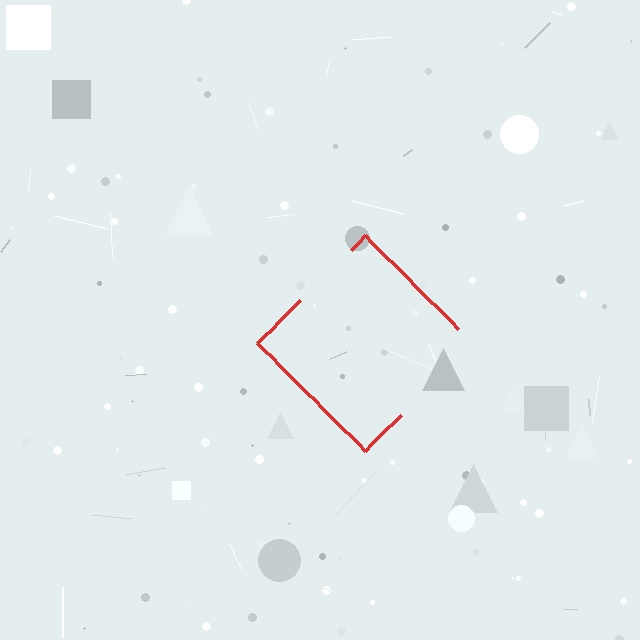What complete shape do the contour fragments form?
The contour fragments form a diamond.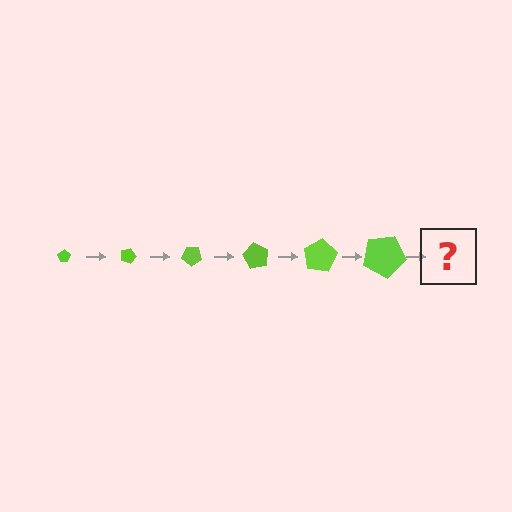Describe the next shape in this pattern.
It should be a pentagon, larger than the previous one and rotated 120 degrees from the start.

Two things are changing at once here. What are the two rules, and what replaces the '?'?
The two rules are that the pentagon grows larger each step and it rotates 20 degrees each step. The '?' should be a pentagon, larger than the previous one and rotated 120 degrees from the start.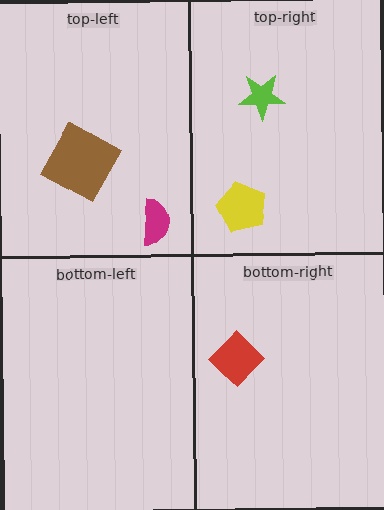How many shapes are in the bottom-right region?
1.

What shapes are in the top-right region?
The yellow pentagon, the lime star.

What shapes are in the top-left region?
The magenta semicircle, the brown square.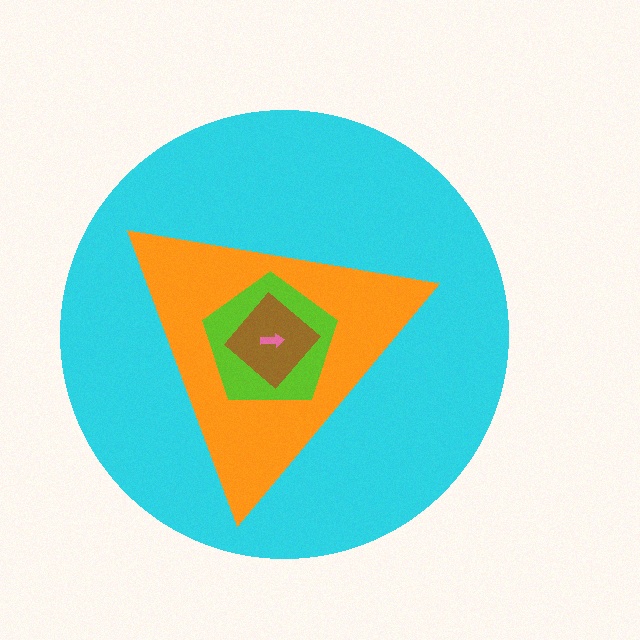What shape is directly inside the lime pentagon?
The brown diamond.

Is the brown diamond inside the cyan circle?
Yes.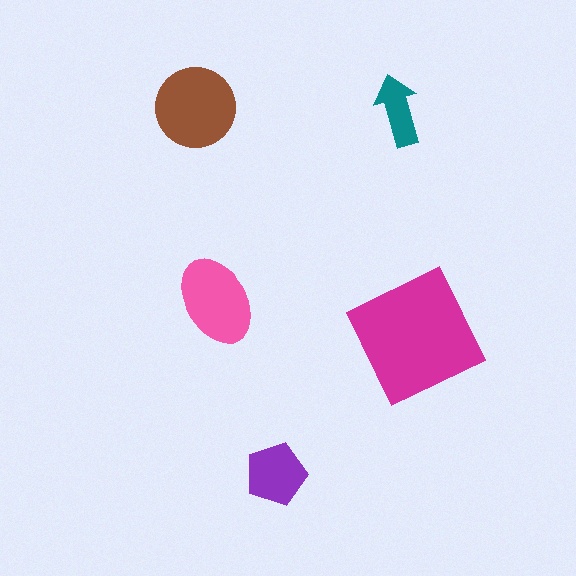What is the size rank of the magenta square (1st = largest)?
1st.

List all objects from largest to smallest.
The magenta square, the brown circle, the pink ellipse, the purple pentagon, the teal arrow.